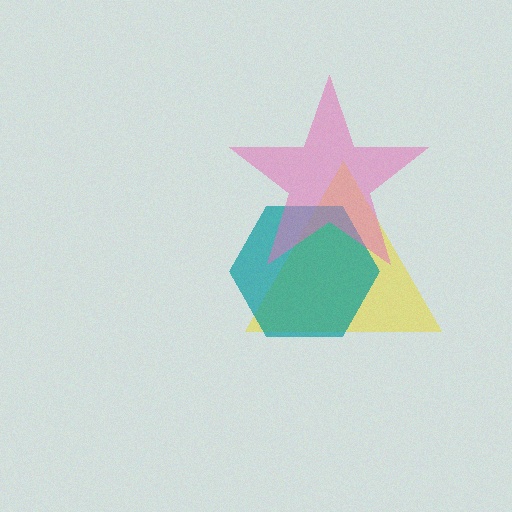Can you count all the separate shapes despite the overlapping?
Yes, there are 3 separate shapes.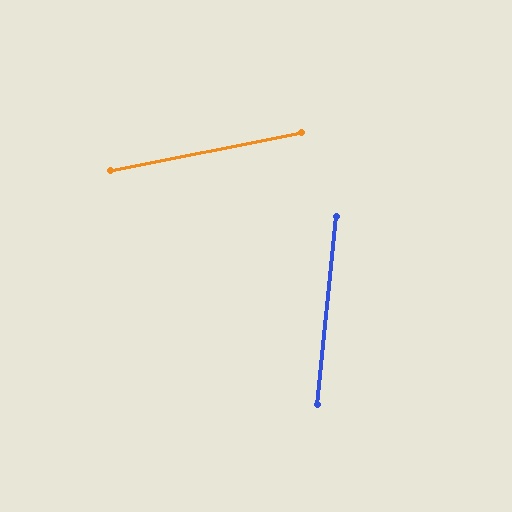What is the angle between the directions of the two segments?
Approximately 73 degrees.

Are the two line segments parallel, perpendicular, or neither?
Neither parallel nor perpendicular — they differ by about 73°.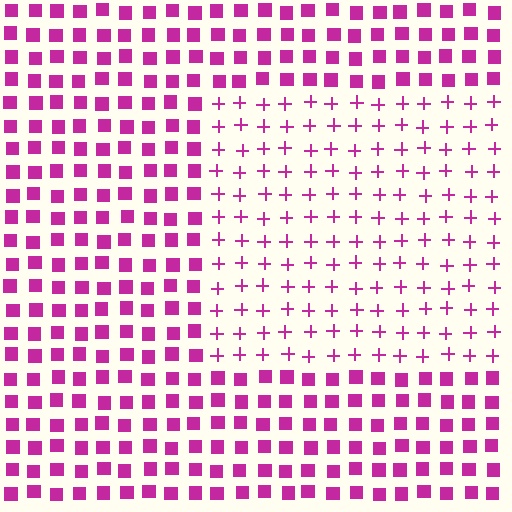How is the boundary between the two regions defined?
The boundary is defined by a change in element shape: plus signs inside vs. squares outside. All elements share the same color and spacing.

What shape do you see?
I see a rectangle.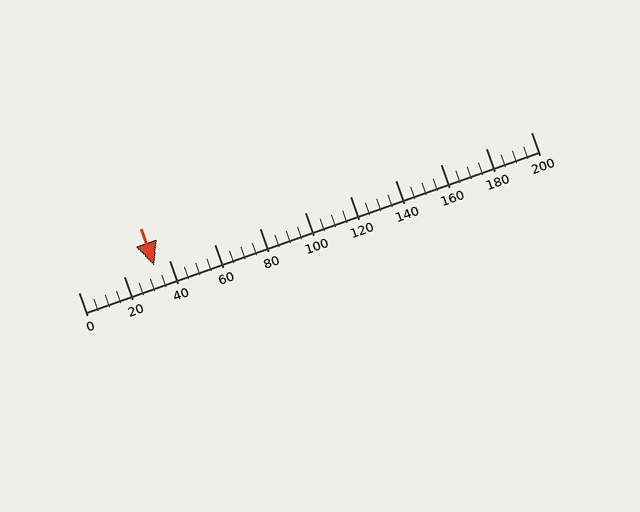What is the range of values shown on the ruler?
The ruler shows values from 0 to 200.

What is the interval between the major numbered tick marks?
The major tick marks are spaced 20 units apart.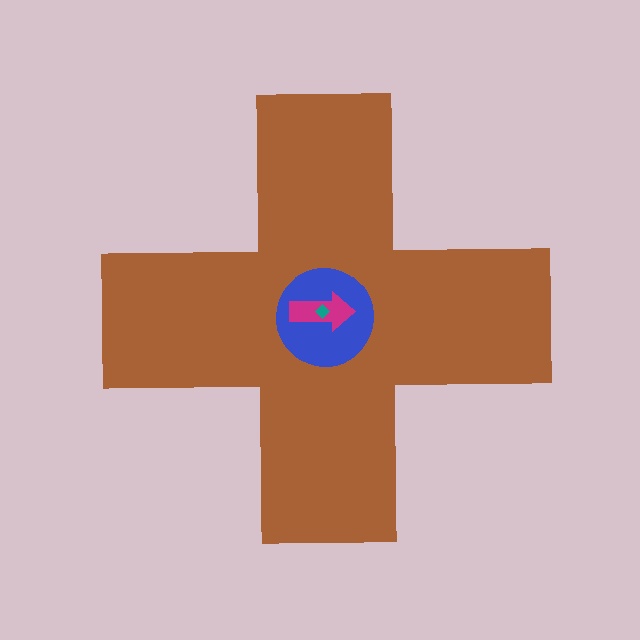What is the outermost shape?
The brown cross.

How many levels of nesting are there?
4.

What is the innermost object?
The teal diamond.